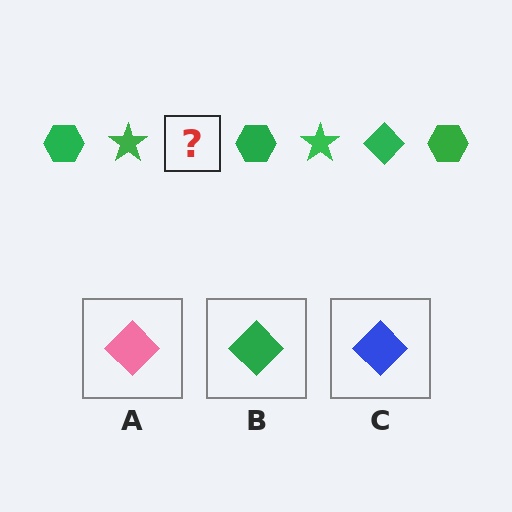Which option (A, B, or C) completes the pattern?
B.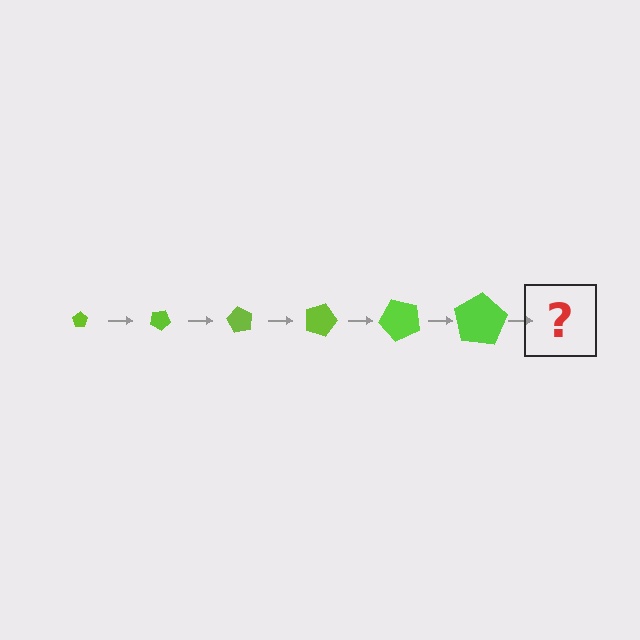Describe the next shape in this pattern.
It should be a pentagon, larger than the previous one and rotated 180 degrees from the start.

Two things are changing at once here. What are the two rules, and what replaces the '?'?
The two rules are that the pentagon grows larger each step and it rotates 30 degrees each step. The '?' should be a pentagon, larger than the previous one and rotated 180 degrees from the start.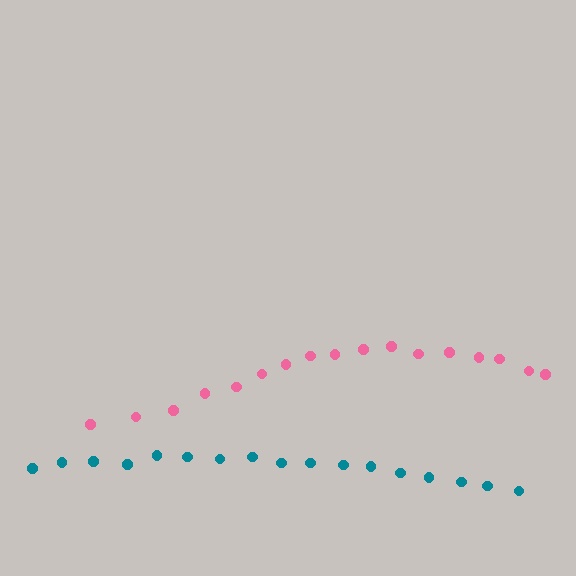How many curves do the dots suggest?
There are 2 distinct paths.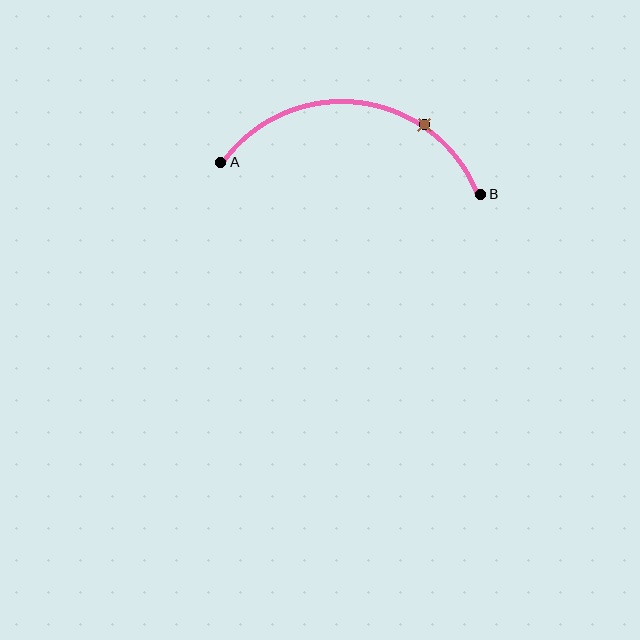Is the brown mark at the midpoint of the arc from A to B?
No. The brown mark lies on the arc but is closer to endpoint B. The arc midpoint would be at the point on the curve equidistant along the arc from both A and B.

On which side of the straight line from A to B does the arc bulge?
The arc bulges above the straight line connecting A and B.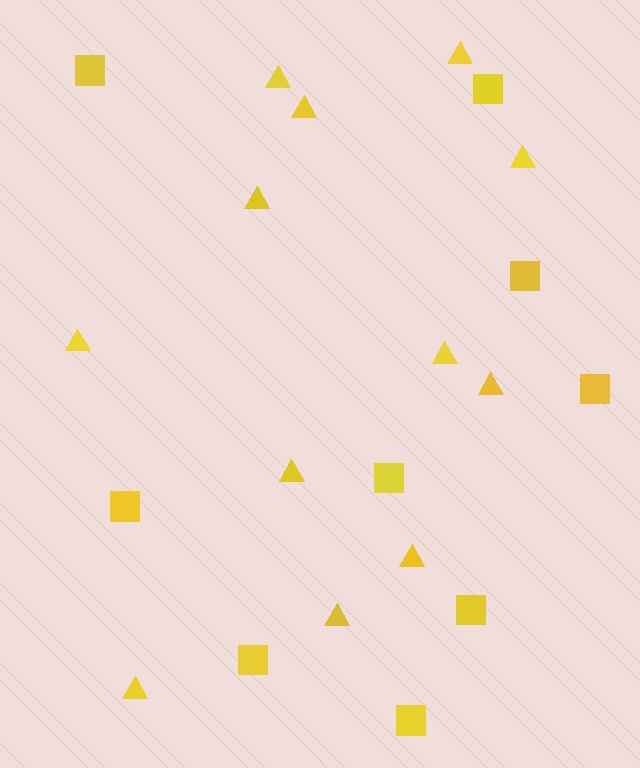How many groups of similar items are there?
There are 2 groups: one group of squares (9) and one group of triangles (12).